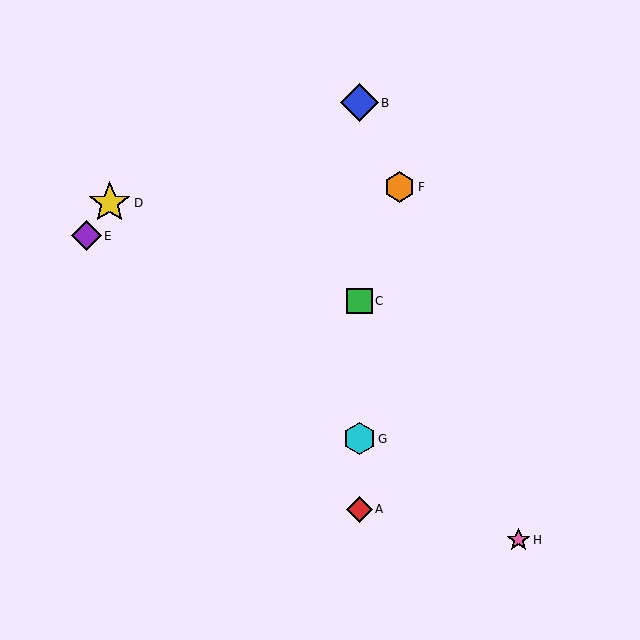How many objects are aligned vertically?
4 objects (A, B, C, G) are aligned vertically.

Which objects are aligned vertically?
Objects A, B, C, G are aligned vertically.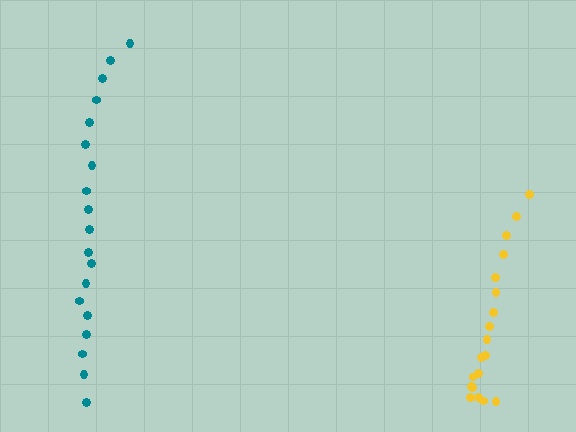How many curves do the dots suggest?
There are 2 distinct paths.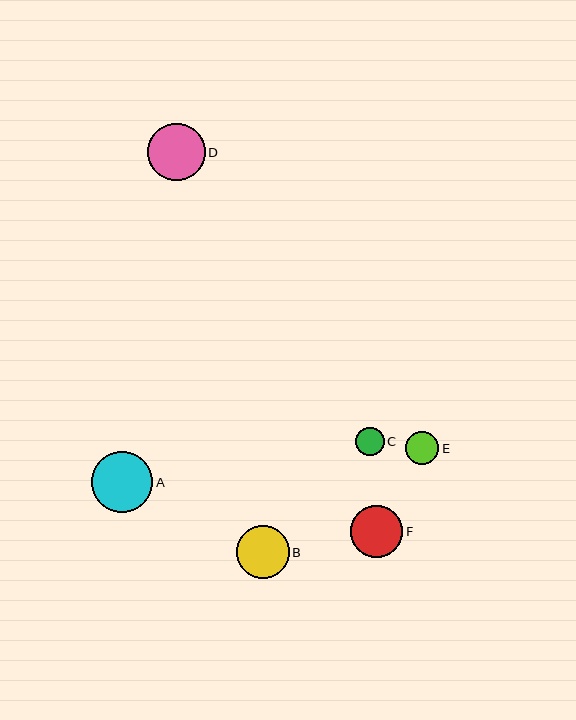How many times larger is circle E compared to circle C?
Circle E is approximately 1.2 times the size of circle C.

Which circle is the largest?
Circle A is the largest with a size of approximately 61 pixels.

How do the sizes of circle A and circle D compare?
Circle A and circle D are approximately the same size.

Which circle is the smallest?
Circle C is the smallest with a size of approximately 29 pixels.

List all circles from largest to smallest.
From largest to smallest: A, D, B, F, E, C.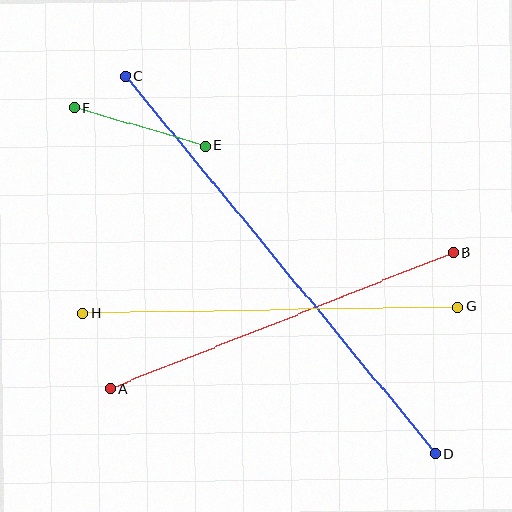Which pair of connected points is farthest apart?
Points C and D are farthest apart.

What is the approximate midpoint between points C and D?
The midpoint is at approximately (281, 265) pixels.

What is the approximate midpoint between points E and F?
The midpoint is at approximately (140, 127) pixels.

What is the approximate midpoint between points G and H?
The midpoint is at approximately (270, 310) pixels.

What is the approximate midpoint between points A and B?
The midpoint is at approximately (281, 320) pixels.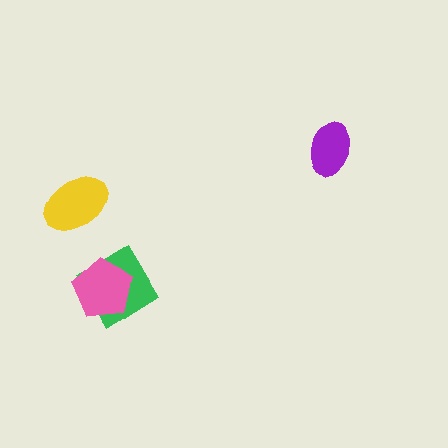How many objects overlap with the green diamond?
1 object overlaps with the green diamond.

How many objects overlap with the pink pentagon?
1 object overlaps with the pink pentagon.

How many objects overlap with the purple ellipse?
0 objects overlap with the purple ellipse.